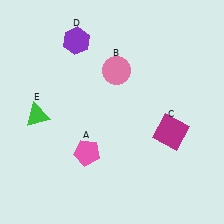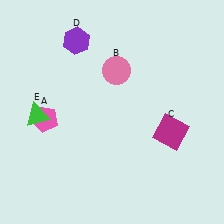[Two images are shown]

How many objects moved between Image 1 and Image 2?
1 object moved between the two images.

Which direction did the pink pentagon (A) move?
The pink pentagon (A) moved left.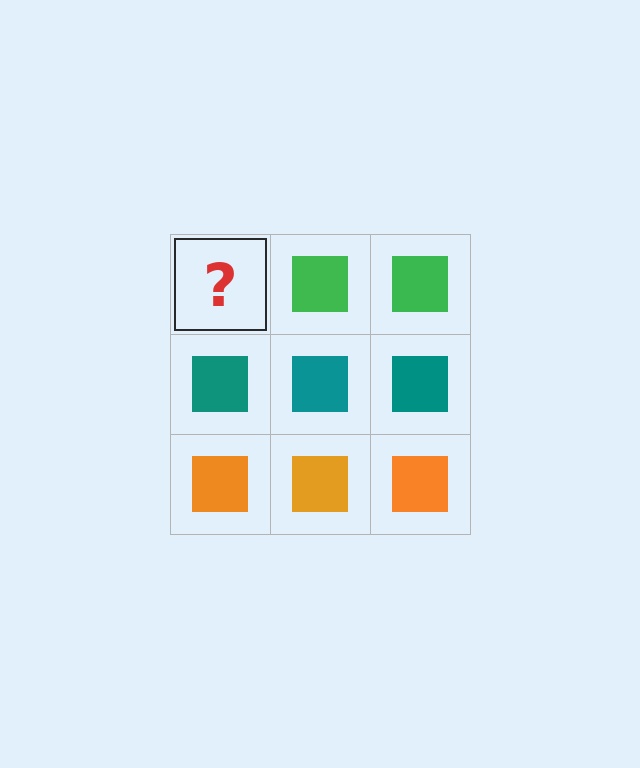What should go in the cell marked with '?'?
The missing cell should contain a green square.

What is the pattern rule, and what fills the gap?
The rule is that each row has a consistent color. The gap should be filled with a green square.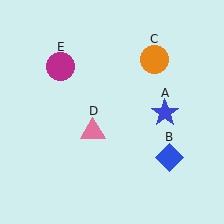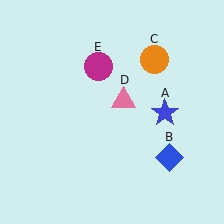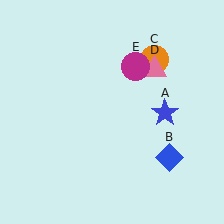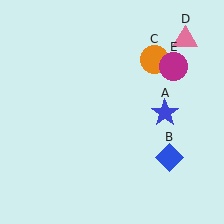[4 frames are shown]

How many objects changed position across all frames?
2 objects changed position: pink triangle (object D), magenta circle (object E).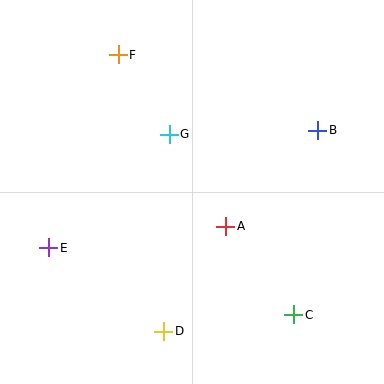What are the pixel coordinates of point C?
Point C is at (294, 315).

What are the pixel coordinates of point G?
Point G is at (169, 134).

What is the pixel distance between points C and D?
The distance between C and D is 131 pixels.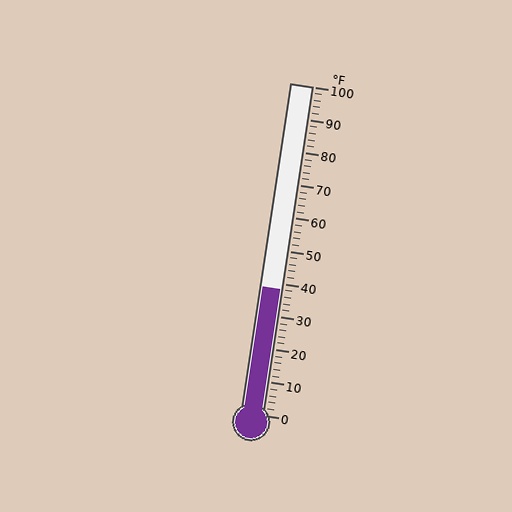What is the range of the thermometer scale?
The thermometer scale ranges from 0°F to 100°F.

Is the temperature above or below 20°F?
The temperature is above 20°F.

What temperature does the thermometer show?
The thermometer shows approximately 38°F.